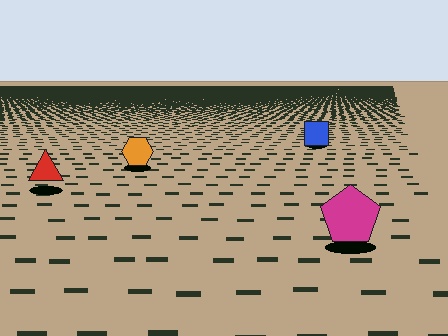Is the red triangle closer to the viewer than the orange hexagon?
Yes. The red triangle is closer — you can tell from the texture gradient: the ground texture is coarser near it.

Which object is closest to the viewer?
The magenta pentagon is closest. The texture marks near it are larger and more spread out.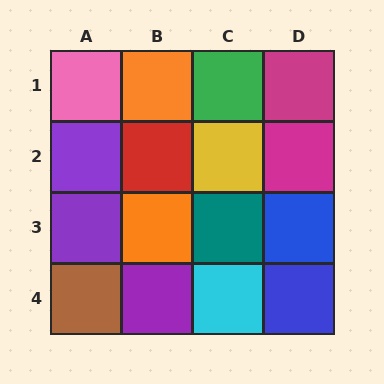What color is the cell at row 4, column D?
Blue.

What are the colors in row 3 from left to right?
Purple, orange, teal, blue.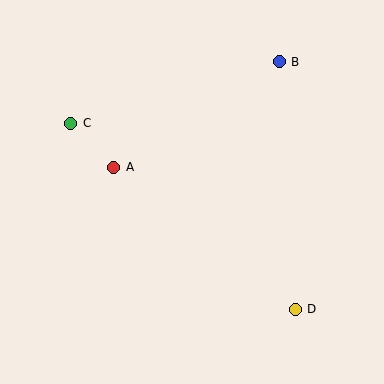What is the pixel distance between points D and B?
The distance between D and B is 248 pixels.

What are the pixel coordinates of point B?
Point B is at (279, 62).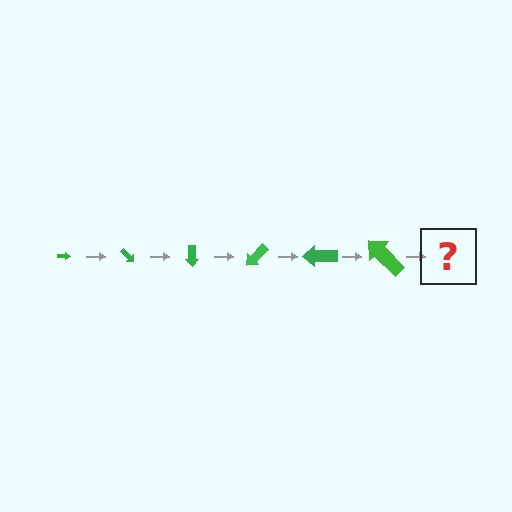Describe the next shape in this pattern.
It should be an arrow, larger than the previous one and rotated 270 degrees from the start.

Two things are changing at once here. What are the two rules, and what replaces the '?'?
The two rules are that the arrow grows larger each step and it rotates 45 degrees each step. The '?' should be an arrow, larger than the previous one and rotated 270 degrees from the start.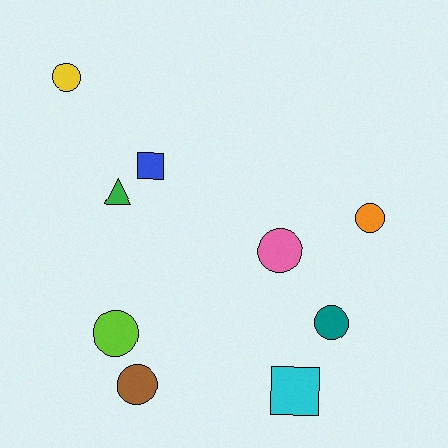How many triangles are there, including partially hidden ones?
There is 1 triangle.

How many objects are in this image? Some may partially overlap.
There are 9 objects.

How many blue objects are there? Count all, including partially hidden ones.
There is 1 blue object.